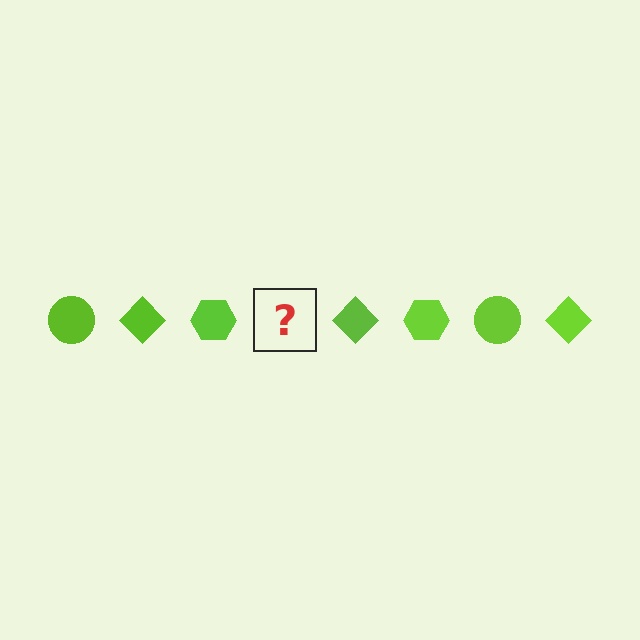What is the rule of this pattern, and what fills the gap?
The rule is that the pattern cycles through circle, diamond, hexagon shapes in lime. The gap should be filled with a lime circle.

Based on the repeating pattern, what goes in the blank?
The blank should be a lime circle.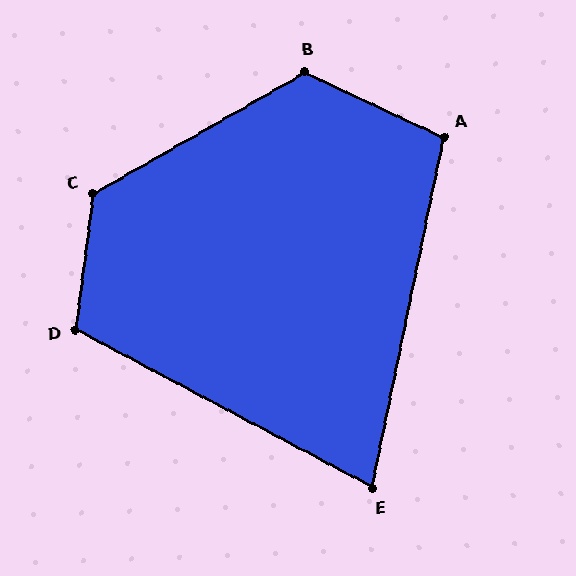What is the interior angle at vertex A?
Approximately 104 degrees (obtuse).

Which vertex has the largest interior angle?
C, at approximately 127 degrees.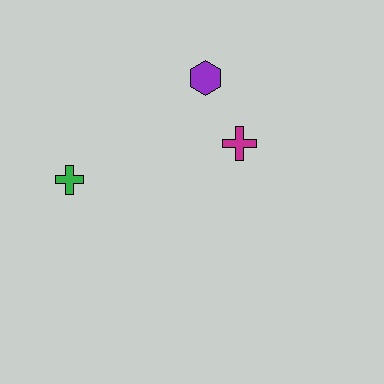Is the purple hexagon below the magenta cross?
No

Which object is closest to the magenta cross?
The purple hexagon is closest to the magenta cross.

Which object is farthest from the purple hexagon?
The green cross is farthest from the purple hexagon.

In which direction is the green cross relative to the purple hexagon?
The green cross is to the left of the purple hexagon.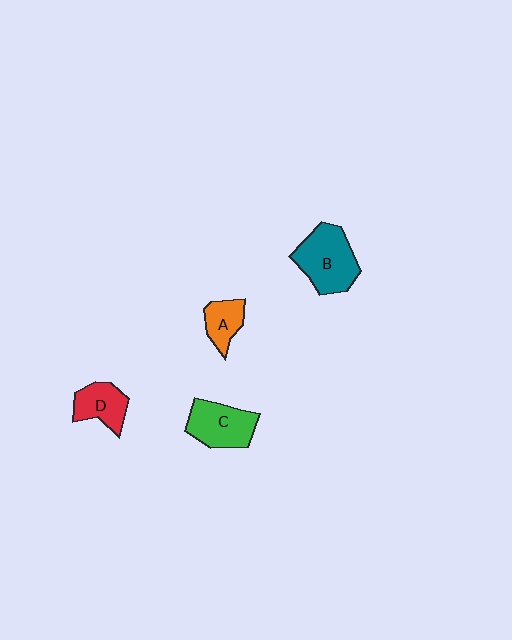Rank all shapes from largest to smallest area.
From largest to smallest: B (teal), C (green), D (red), A (orange).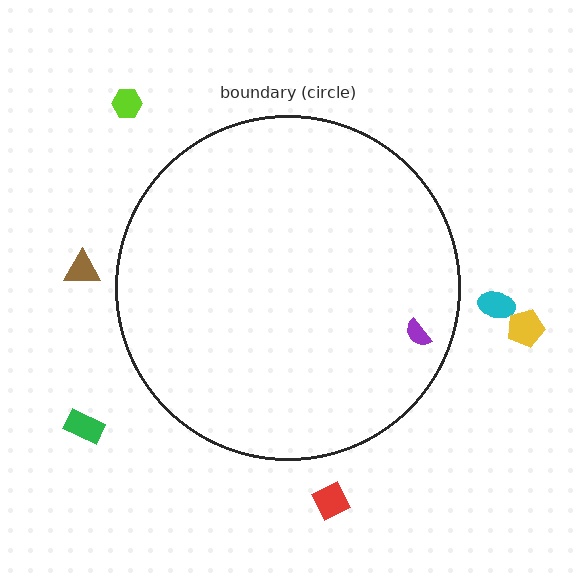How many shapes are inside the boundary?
1 inside, 6 outside.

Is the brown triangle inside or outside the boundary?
Outside.